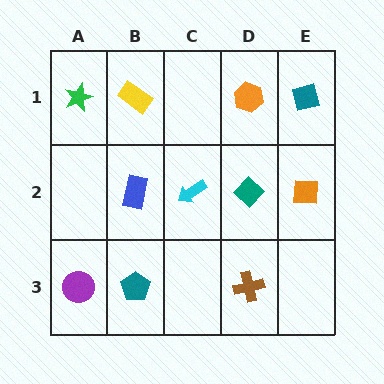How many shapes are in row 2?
4 shapes.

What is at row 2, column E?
An orange square.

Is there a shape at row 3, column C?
No, that cell is empty.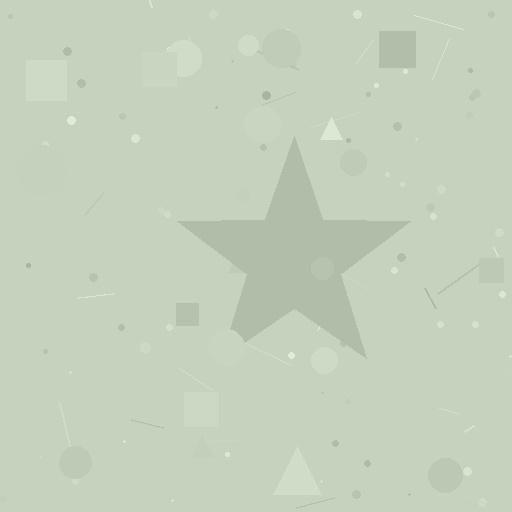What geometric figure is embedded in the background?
A star is embedded in the background.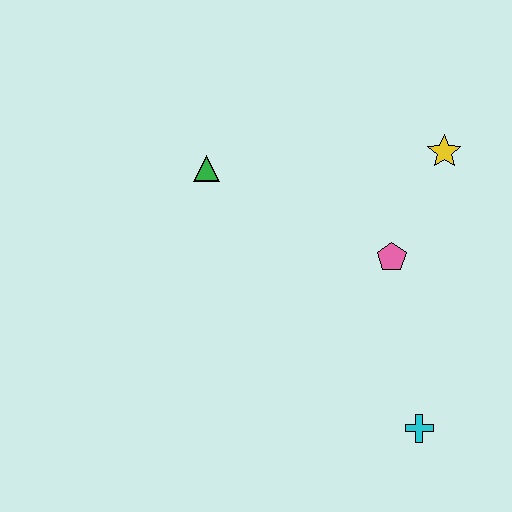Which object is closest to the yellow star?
The pink pentagon is closest to the yellow star.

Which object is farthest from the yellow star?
The cyan cross is farthest from the yellow star.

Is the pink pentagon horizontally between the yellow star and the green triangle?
Yes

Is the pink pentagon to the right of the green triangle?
Yes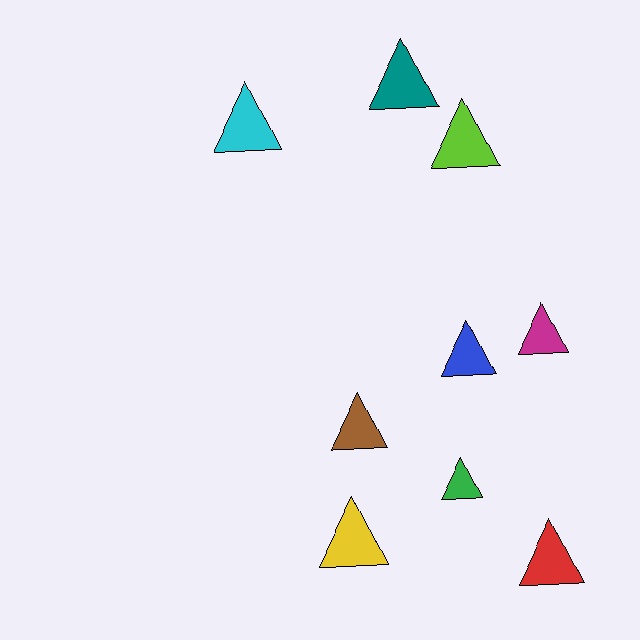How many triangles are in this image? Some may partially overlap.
There are 9 triangles.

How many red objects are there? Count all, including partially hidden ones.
There is 1 red object.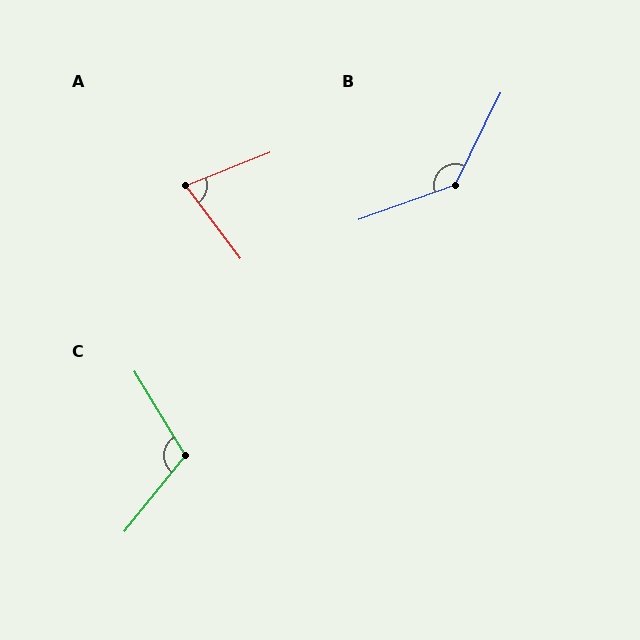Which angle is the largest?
B, at approximately 136 degrees.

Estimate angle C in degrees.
Approximately 110 degrees.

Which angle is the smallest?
A, at approximately 75 degrees.